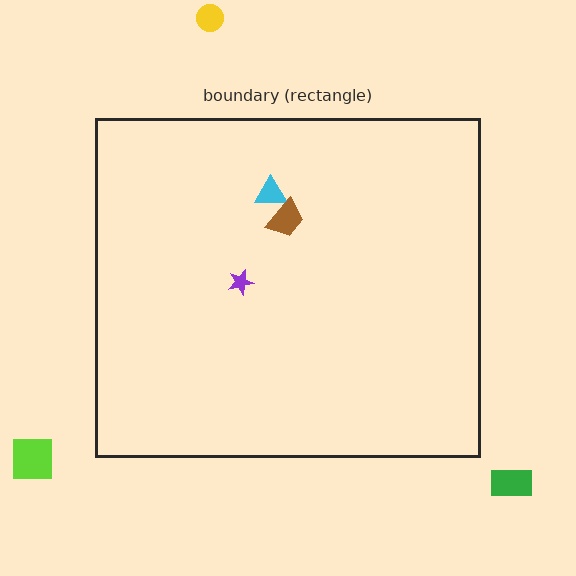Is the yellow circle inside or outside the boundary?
Outside.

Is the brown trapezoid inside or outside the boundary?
Inside.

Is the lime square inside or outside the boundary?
Outside.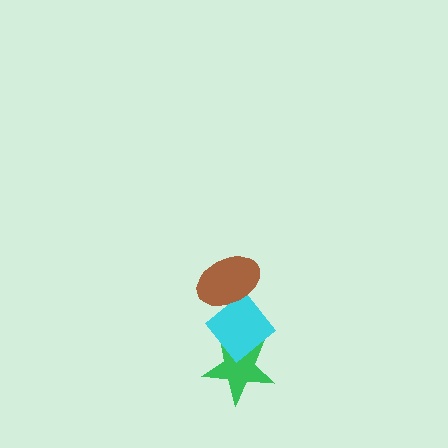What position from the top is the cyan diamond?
The cyan diamond is 2nd from the top.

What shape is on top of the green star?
The cyan diamond is on top of the green star.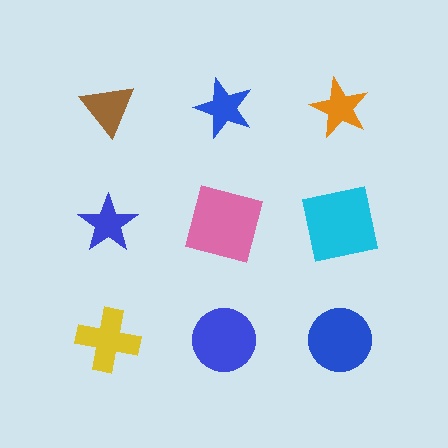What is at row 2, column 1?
A blue star.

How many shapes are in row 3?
3 shapes.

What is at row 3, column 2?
A blue circle.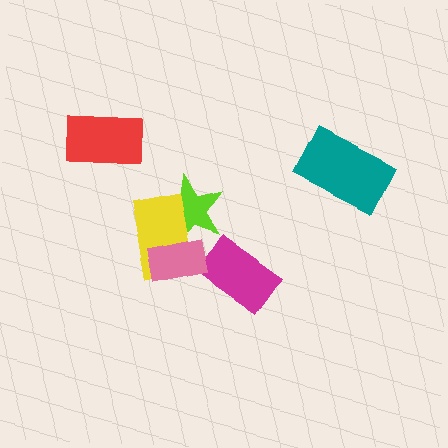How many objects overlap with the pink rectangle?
2 objects overlap with the pink rectangle.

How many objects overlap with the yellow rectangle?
2 objects overlap with the yellow rectangle.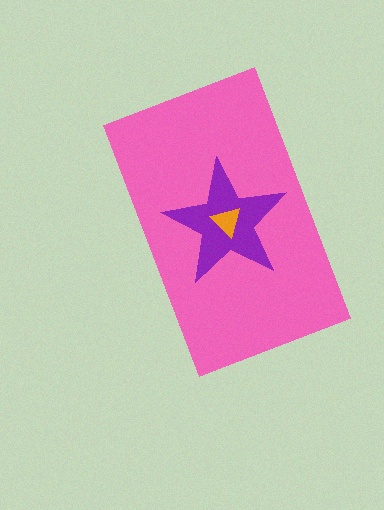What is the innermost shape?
The orange triangle.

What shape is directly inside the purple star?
The orange triangle.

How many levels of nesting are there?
3.